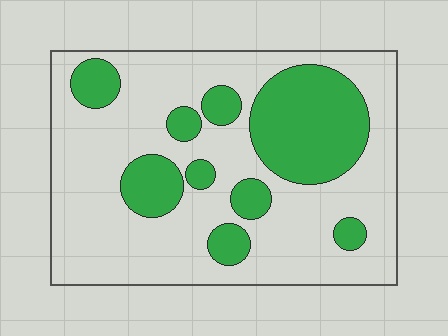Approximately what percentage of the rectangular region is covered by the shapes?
Approximately 30%.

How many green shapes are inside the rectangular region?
9.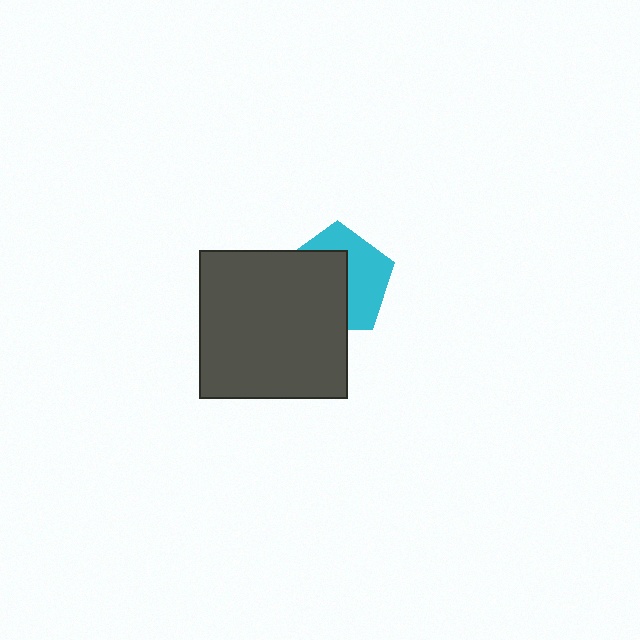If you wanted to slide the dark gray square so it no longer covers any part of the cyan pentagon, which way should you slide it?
Slide it toward the lower-left — that is the most direct way to separate the two shapes.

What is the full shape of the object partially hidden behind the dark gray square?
The partially hidden object is a cyan pentagon.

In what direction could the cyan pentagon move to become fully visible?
The cyan pentagon could move toward the upper-right. That would shift it out from behind the dark gray square entirely.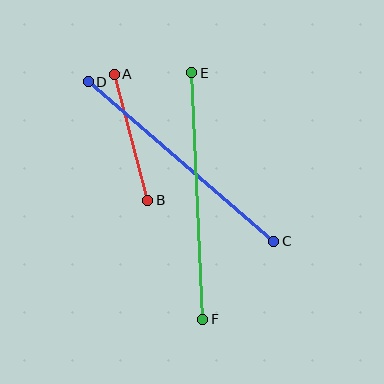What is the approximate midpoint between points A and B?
The midpoint is at approximately (131, 137) pixels.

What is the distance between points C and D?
The distance is approximately 244 pixels.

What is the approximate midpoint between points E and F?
The midpoint is at approximately (197, 196) pixels.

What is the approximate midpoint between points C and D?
The midpoint is at approximately (181, 162) pixels.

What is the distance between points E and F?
The distance is approximately 247 pixels.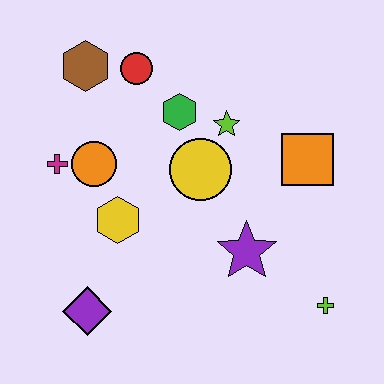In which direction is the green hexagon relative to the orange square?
The green hexagon is to the left of the orange square.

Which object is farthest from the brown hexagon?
The lime cross is farthest from the brown hexagon.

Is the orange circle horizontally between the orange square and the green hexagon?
No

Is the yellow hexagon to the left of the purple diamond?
No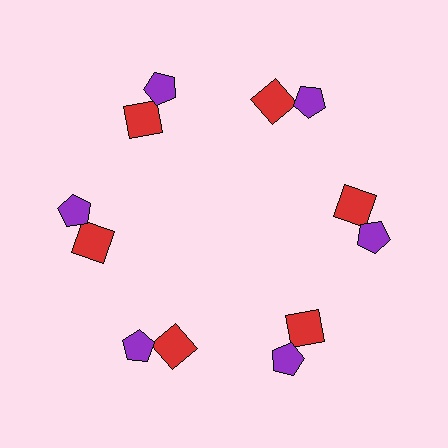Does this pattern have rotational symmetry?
Yes, this pattern has 6-fold rotational symmetry. It looks the same after rotating 60 degrees around the center.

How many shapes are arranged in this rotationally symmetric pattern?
There are 12 shapes, arranged in 6 groups of 2.